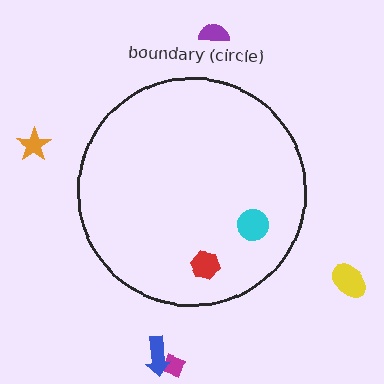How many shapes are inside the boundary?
2 inside, 5 outside.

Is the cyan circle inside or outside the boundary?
Inside.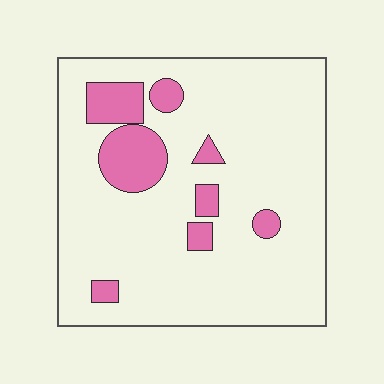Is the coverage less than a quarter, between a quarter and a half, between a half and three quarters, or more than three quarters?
Less than a quarter.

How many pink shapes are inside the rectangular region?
8.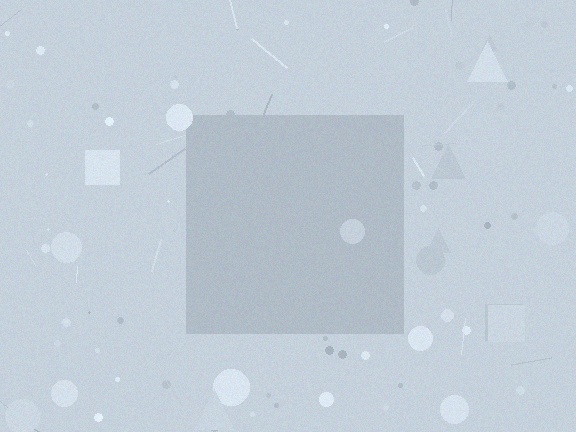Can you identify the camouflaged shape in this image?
The camouflaged shape is a square.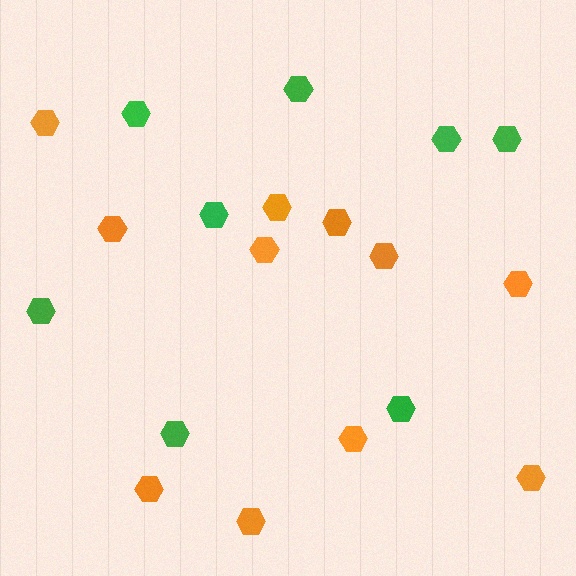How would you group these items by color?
There are 2 groups: one group of green hexagons (8) and one group of orange hexagons (11).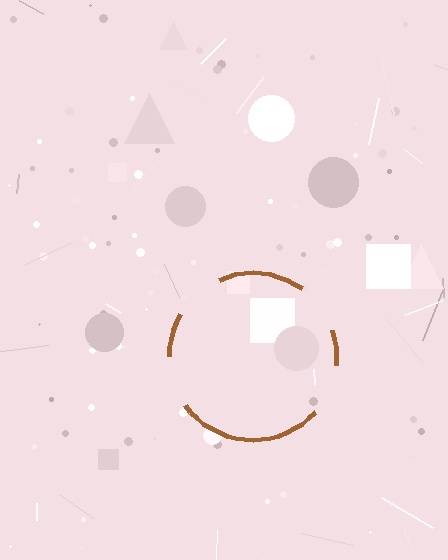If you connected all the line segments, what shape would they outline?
They would outline a circle.